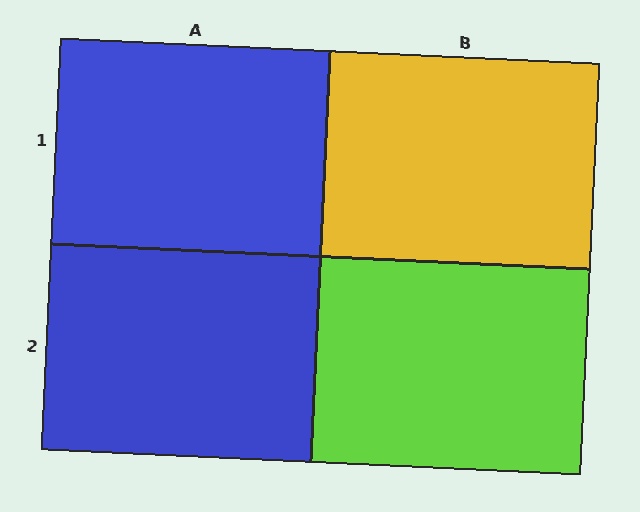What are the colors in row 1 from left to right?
Blue, yellow.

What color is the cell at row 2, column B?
Lime.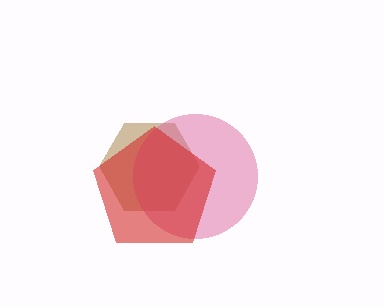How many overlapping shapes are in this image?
There are 3 overlapping shapes in the image.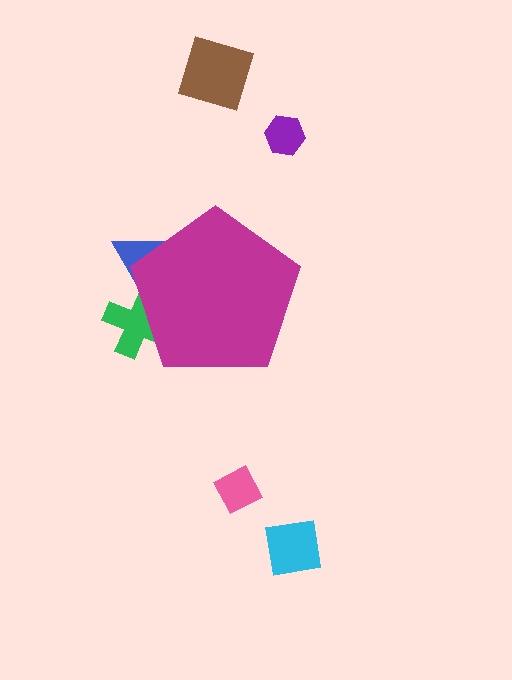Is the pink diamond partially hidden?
No, the pink diamond is fully visible.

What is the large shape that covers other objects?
A magenta pentagon.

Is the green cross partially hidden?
Yes, the green cross is partially hidden behind the magenta pentagon.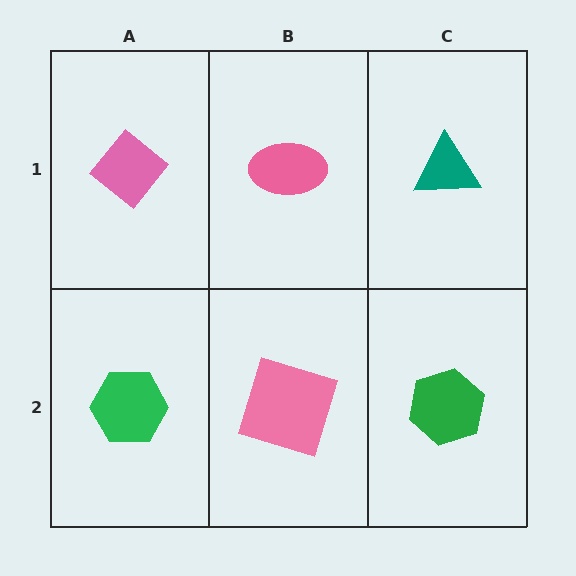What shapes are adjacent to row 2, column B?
A pink ellipse (row 1, column B), a green hexagon (row 2, column A), a green hexagon (row 2, column C).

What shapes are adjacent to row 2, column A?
A pink diamond (row 1, column A), a pink square (row 2, column B).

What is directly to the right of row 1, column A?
A pink ellipse.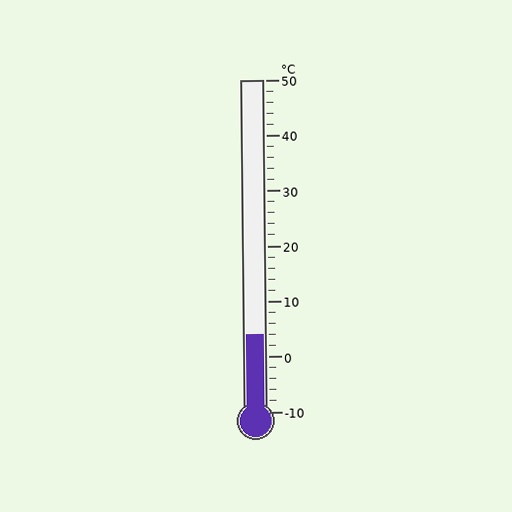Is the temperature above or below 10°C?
The temperature is below 10°C.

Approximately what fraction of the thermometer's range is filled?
The thermometer is filled to approximately 25% of its range.